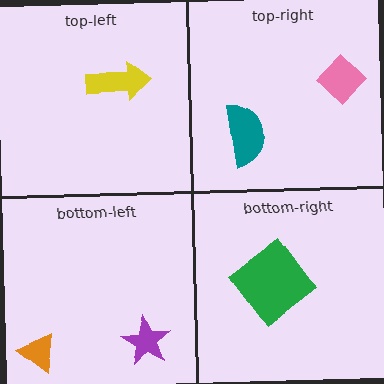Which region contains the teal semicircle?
The top-right region.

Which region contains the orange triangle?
The bottom-left region.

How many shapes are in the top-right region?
2.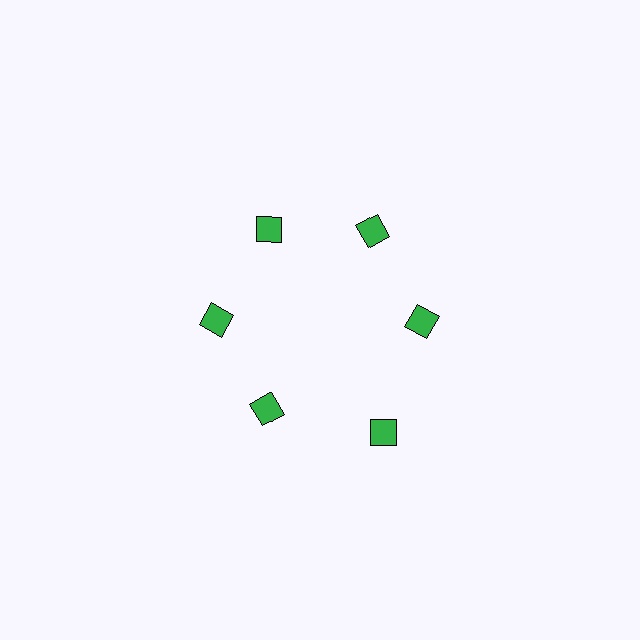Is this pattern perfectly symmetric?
No. The 6 green diamonds are arranged in a ring, but one element near the 5 o'clock position is pushed outward from the center, breaking the 6-fold rotational symmetry.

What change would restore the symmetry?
The symmetry would be restored by moving it inward, back onto the ring so that all 6 diamonds sit at equal angles and equal distance from the center.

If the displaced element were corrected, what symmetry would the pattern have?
It would have 6-fold rotational symmetry — the pattern would map onto itself every 60 degrees.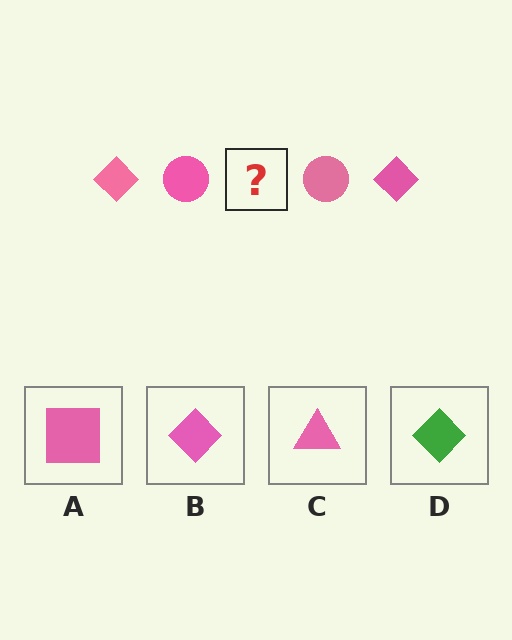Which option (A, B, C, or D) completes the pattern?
B.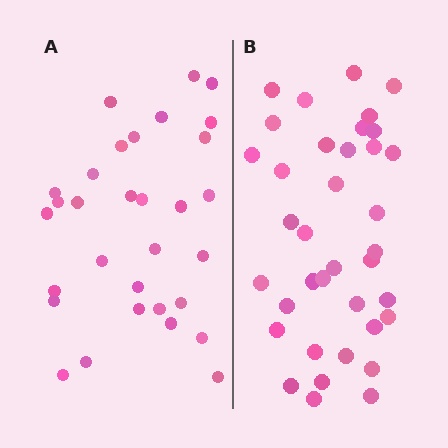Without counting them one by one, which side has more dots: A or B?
Region B (the right region) has more dots.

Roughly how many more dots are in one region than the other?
Region B has about 6 more dots than region A.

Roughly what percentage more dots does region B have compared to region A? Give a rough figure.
About 20% more.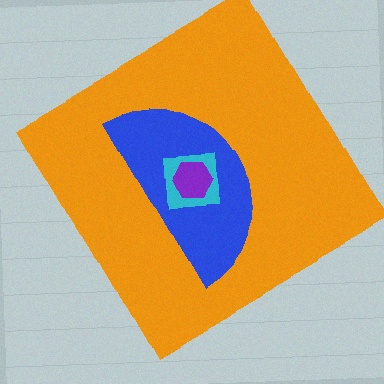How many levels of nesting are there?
4.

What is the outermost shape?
The orange diamond.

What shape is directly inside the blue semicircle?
The cyan square.